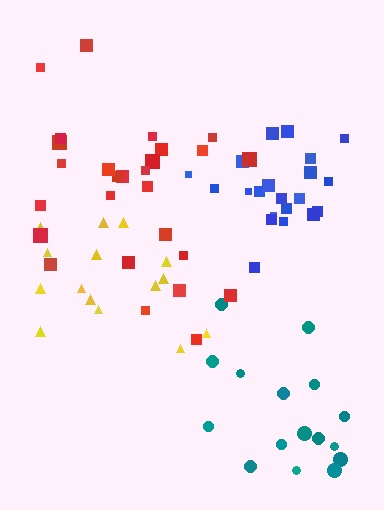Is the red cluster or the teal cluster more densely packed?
Red.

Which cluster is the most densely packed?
Blue.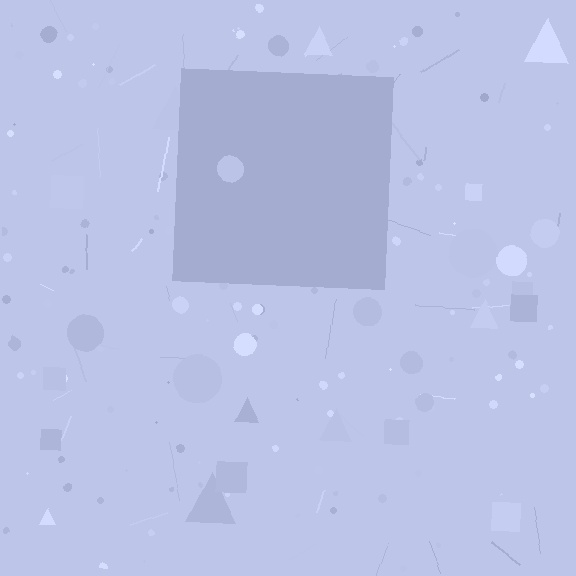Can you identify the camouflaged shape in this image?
The camouflaged shape is a square.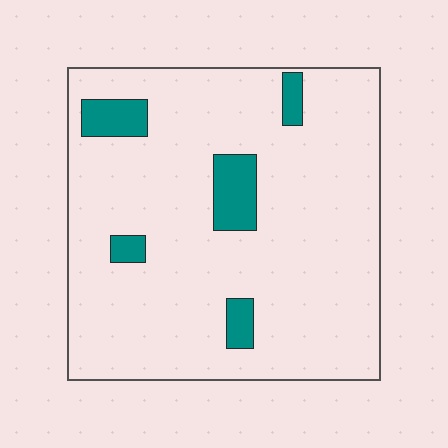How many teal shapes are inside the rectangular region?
5.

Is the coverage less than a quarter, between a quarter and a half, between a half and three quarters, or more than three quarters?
Less than a quarter.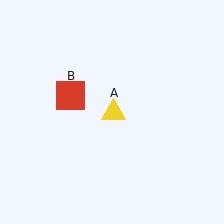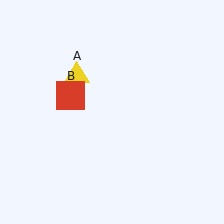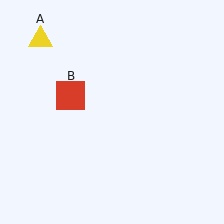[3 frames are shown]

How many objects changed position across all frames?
1 object changed position: yellow triangle (object A).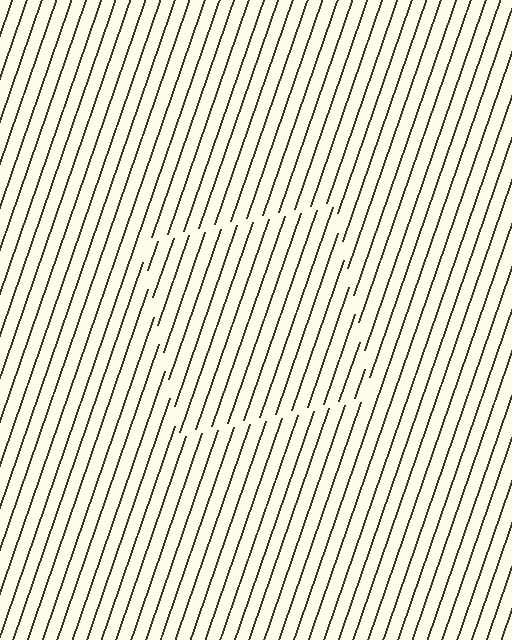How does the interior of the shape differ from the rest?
The interior of the shape contains the same grating, shifted by half a period — the contour is defined by the phase discontinuity where line-ends from the inner and outer gratings abut.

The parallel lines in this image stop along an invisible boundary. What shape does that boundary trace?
An illusory square. The interior of the shape contains the same grating, shifted by half a period — the contour is defined by the phase discontinuity where line-ends from the inner and outer gratings abut.